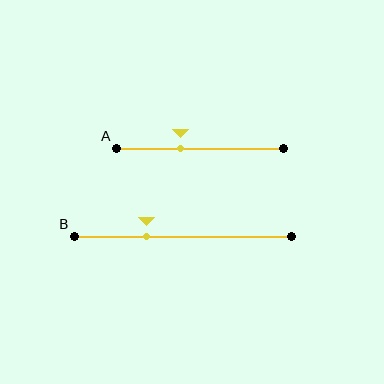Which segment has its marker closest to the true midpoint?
Segment A has its marker closest to the true midpoint.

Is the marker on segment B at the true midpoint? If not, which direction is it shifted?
No, the marker on segment B is shifted to the left by about 17% of the segment length.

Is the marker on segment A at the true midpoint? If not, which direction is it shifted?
No, the marker on segment A is shifted to the left by about 12% of the segment length.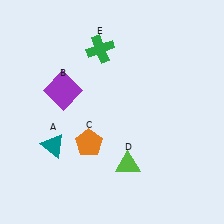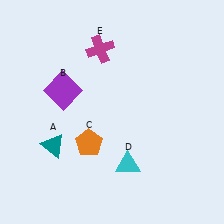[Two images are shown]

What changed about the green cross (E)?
In Image 1, E is green. In Image 2, it changed to magenta.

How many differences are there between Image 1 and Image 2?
There are 2 differences between the two images.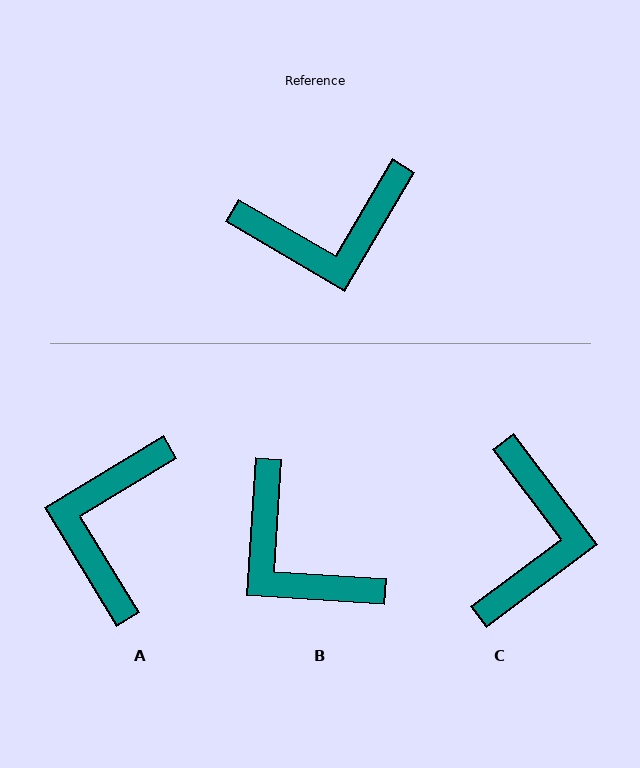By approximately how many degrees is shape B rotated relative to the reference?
Approximately 63 degrees clockwise.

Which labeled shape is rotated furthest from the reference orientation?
A, about 118 degrees away.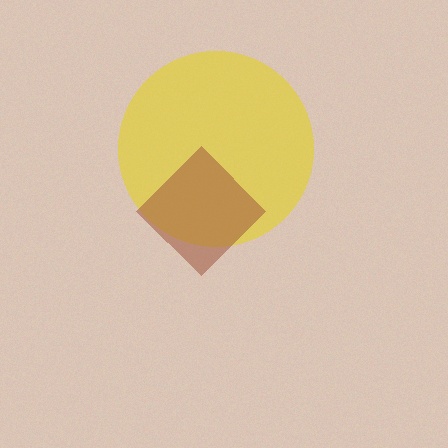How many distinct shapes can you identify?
There are 2 distinct shapes: a yellow circle, a brown diamond.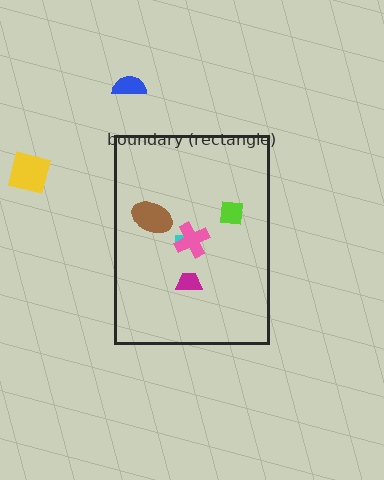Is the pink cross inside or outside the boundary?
Inside.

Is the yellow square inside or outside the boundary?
Outside.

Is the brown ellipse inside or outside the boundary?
Inside.